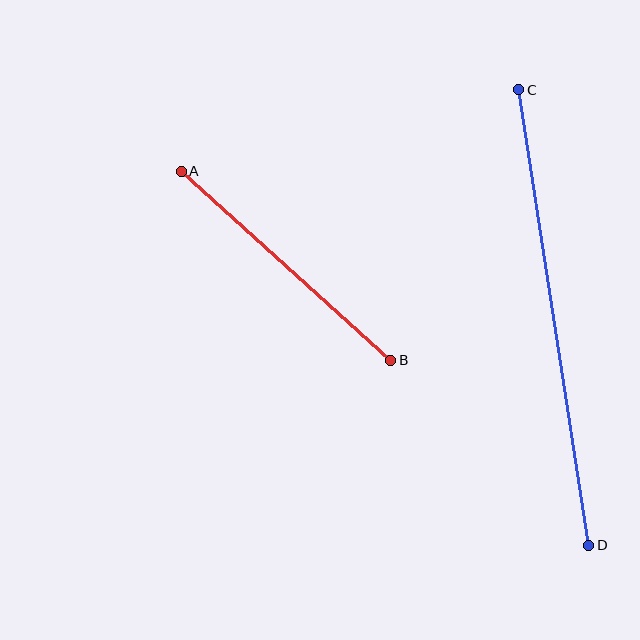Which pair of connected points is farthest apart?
Points C and D are farthest apart.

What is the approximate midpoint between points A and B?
The midpoint is at approximately (286, 266) pixels.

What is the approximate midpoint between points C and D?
The midpoint is at approximately (554, 317) pixels.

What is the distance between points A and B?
The distance is approximately 283 pixels.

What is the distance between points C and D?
The distance is approximately 461 pixels.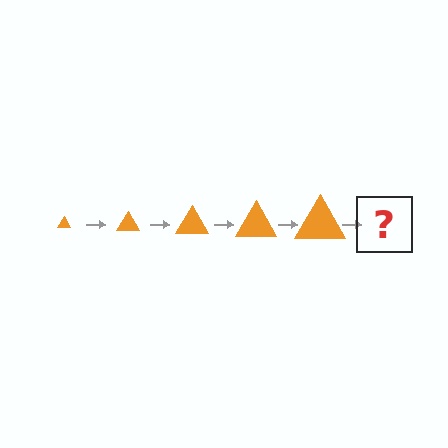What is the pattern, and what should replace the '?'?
The pattern is that the triangle gets progressively larger each step. The '?' should be an orange triangle, larger than the previous one.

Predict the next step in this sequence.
The next step is an orange triangle, larger than the previous one.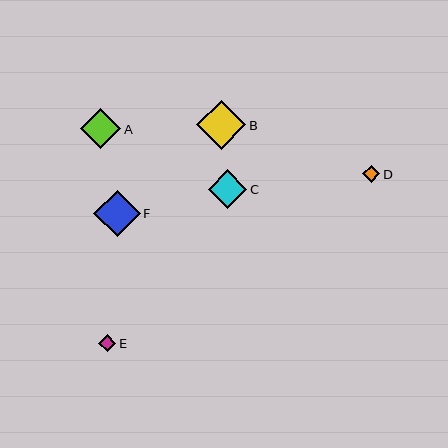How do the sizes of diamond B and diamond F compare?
Diamond B and diamond F are approximately the same size.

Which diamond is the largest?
Diamond B is the largest with a size of approximately 49 pixels.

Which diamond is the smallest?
Diamond D is the smallest with a size of approximately 17 pixels.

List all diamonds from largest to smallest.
From largest to smallest: B, F, A, C, E, D.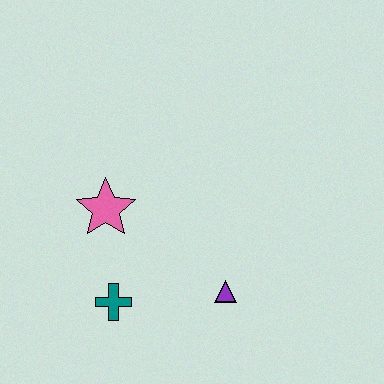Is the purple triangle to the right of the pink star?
Yes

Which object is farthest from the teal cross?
The purple triangle is farthest from the teal cross.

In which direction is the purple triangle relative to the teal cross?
The purple triangle is to the right of the teal cross.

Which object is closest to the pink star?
The teal cross is closest to the pink star.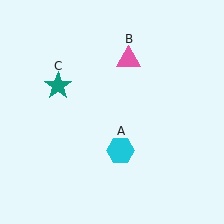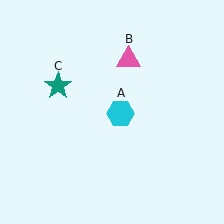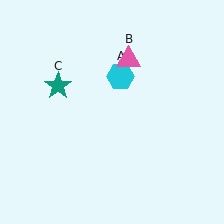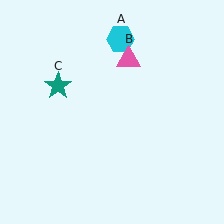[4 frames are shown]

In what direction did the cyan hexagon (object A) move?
The cyan hexagon (object A) moved up.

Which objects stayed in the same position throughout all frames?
Pink triangle (object B) and teal star (object C) remained stationary.